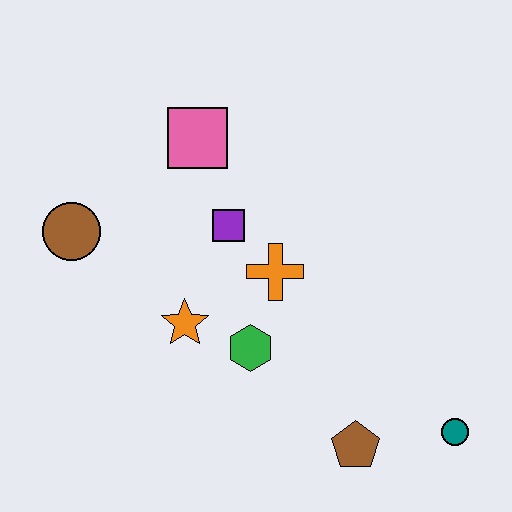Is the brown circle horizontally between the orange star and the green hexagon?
No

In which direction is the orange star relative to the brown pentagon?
The orange star is to the left of the brown pentagon.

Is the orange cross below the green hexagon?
No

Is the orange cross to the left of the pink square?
No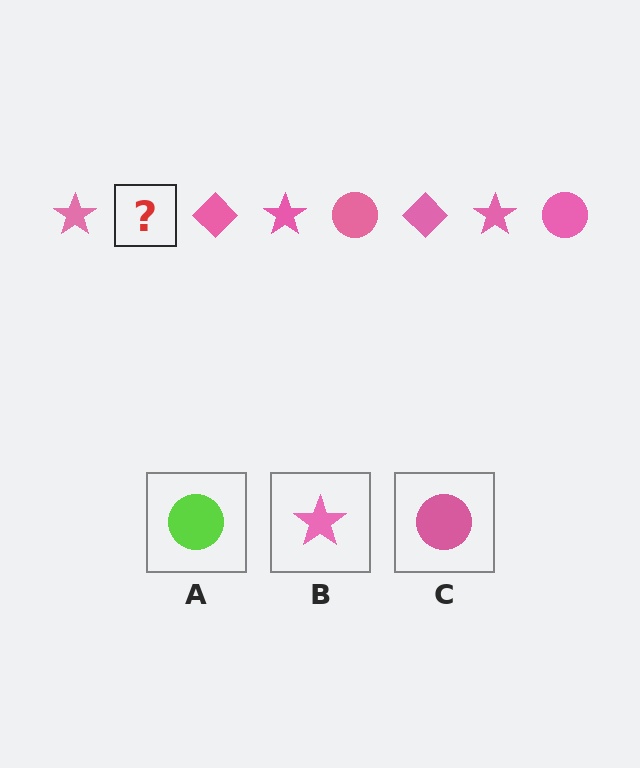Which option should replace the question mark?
Option C.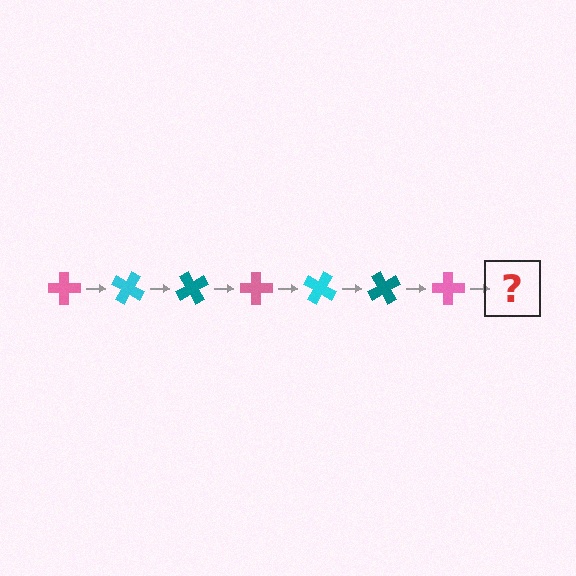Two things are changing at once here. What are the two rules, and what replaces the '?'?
The two rules are that it rotates 30 degrees each step and the color cycles through pink, cyan, and teal. The '?' should be a cyan cross, rotated 210 degrees from the start.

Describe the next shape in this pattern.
It should be a cyan cross, rotated 210 degrees from the start.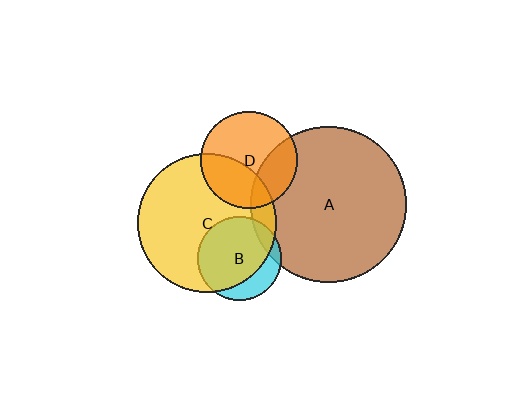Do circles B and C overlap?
Yes.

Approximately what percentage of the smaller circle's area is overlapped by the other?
Approximately 75%.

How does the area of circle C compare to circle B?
Approximately 2.7 times.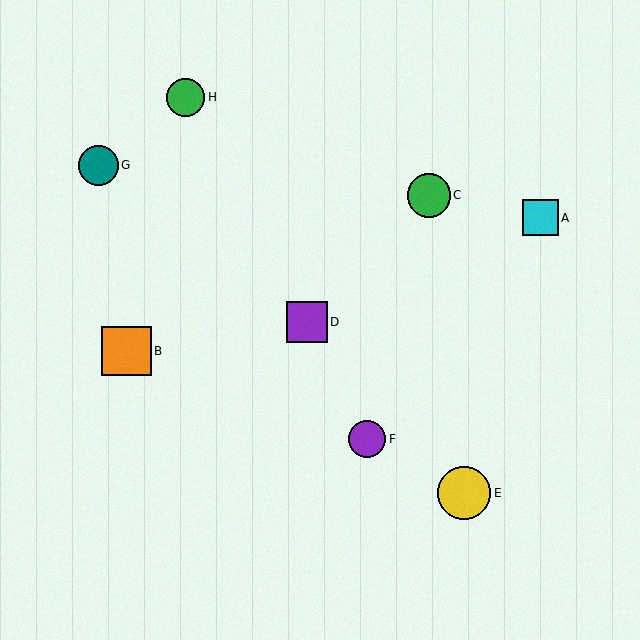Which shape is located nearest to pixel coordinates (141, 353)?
The orange square (labeled B) at (127, 351) is nearest to that location.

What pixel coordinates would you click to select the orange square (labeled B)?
Click at (127, 351) to select the orange square B.